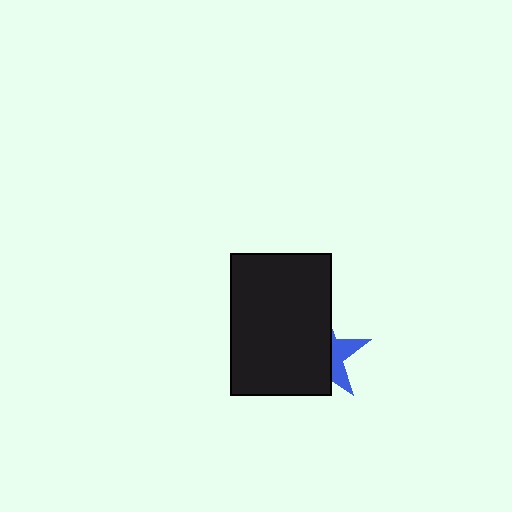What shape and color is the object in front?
The object in front is a black rectangle.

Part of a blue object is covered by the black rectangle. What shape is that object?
It is a star.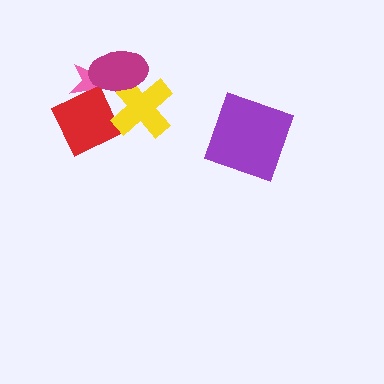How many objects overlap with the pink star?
2 objects overlap with the pink star.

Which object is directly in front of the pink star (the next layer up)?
The red diamond is directly in front of the pink star.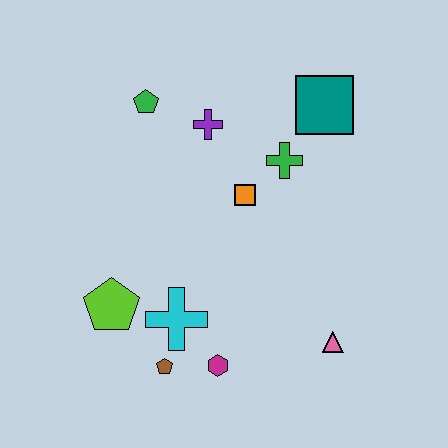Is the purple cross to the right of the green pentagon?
Yes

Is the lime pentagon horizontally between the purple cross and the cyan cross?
No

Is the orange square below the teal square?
Yes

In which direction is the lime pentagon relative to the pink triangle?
The lime pentagon is to the left of the pink triangle.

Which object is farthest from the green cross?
The brown pentagon is farthest from the green cross.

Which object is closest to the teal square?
The green cross is closest to the teal square.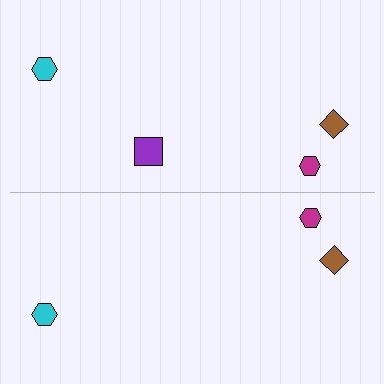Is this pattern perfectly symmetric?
No, the pattern is not perfectly symmetric. A purple square is missing from the bottom side.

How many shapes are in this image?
There are 7 shapes in this image.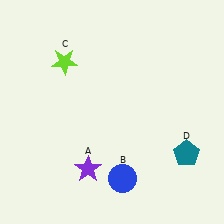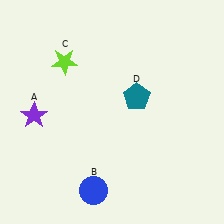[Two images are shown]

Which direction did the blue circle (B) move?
The blue circle (B) moved left.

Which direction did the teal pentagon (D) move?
The teal pentagon (D) moved up.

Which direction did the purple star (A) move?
The purple star (A) moved left.